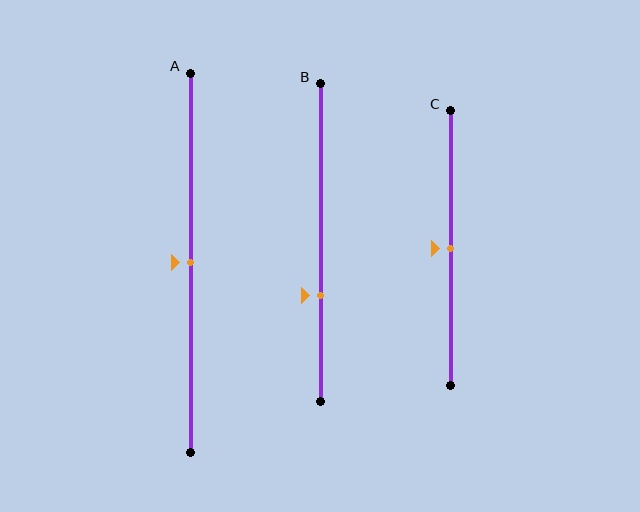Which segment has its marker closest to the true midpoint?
Segment A has its marker closest to the true midpoint.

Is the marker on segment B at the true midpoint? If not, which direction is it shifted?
No, the marker on segment B is shifted downward by about 17% of the segment length.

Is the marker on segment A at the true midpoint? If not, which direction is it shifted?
Yes, the marker on segment A is at the true midpoint.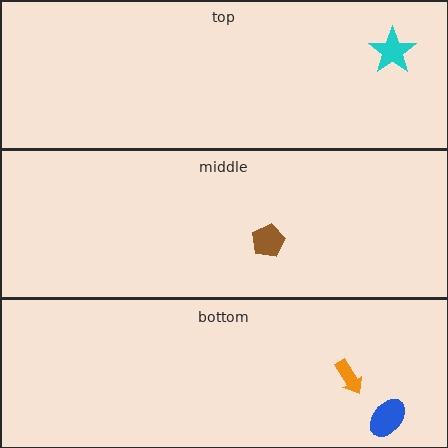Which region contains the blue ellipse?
The bottom region.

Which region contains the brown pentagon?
The middle region.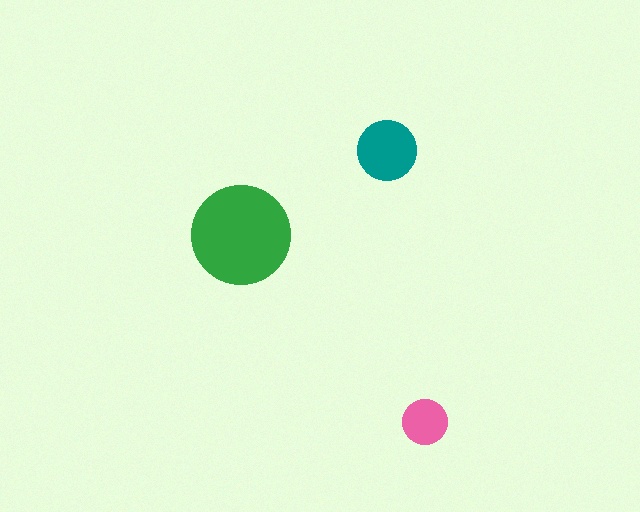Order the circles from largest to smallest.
the green one, the teal one, the pink one.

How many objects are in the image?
There are 3 objects in the image.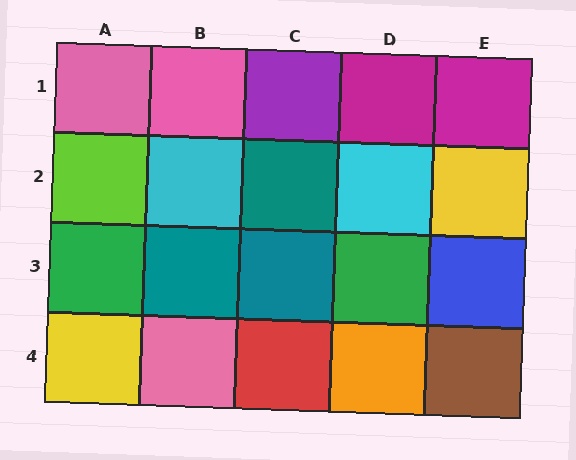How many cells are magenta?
2 cells are magenta.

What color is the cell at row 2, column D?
Cyan.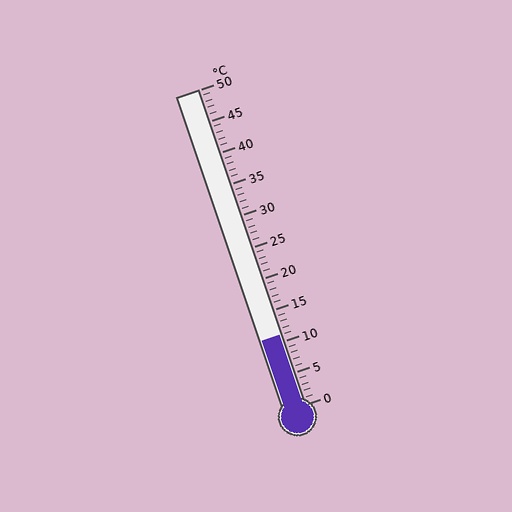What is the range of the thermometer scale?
The thermometer scale ranges from 0°C to 50°C.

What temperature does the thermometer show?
The thermometer shows approximately 11°C.